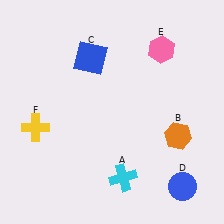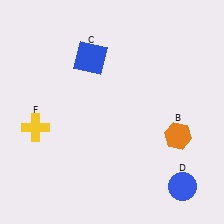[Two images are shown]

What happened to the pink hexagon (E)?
The pink hexagon (E) was removed in Image 2. It was in the top-right area of Image 1.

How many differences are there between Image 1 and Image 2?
There are 2 differences between the two images.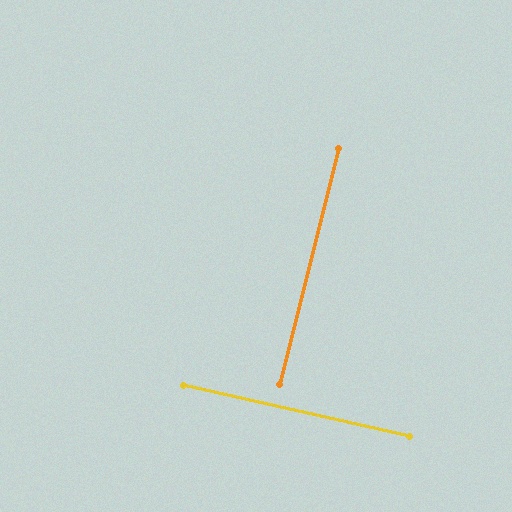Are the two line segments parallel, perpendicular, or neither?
Perpendicular — they meet at approximately 89°.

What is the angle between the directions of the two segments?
Approximately 89 degrees.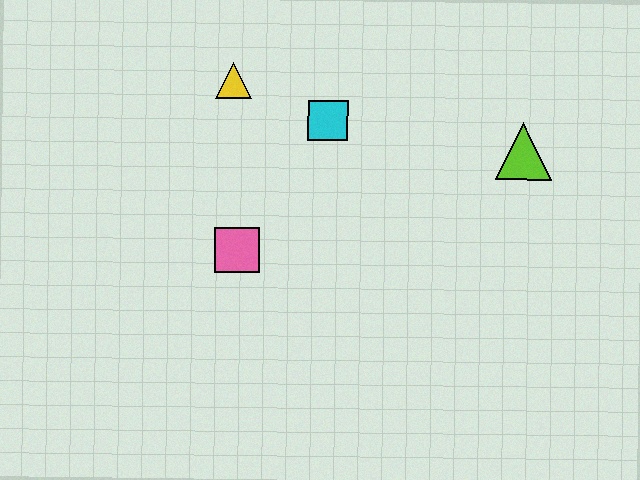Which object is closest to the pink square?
The cyan square is closest to the pink square.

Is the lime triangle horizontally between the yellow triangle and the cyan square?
No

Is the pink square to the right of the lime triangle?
No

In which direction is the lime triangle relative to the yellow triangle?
The lime triangle is to the right of the yellow triangle.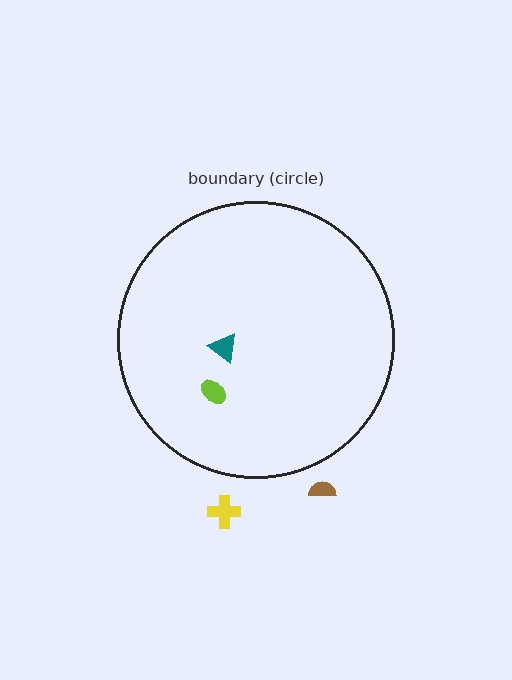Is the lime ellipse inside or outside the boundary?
Inside.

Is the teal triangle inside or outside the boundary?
Inside.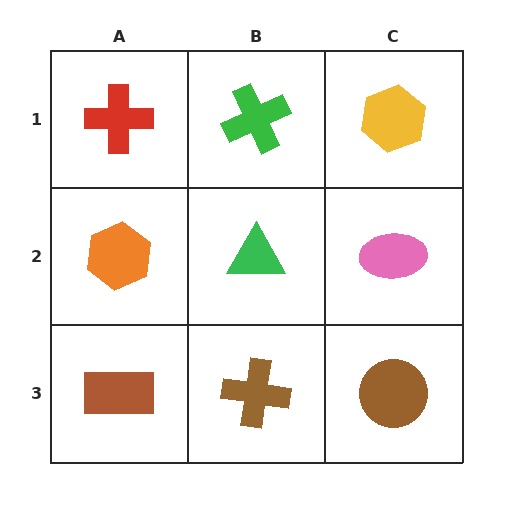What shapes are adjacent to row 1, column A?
An orange hexagon (row 2, column A), a green cross (row 1, column B).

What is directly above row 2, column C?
A yellow hexagon.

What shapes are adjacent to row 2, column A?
A red cross (row 1, column A), a brown rectangle (row 3, column A), a green triangle (row 2, column B).